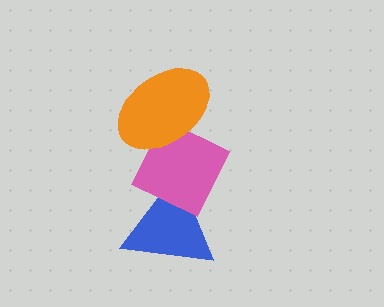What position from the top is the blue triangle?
The blue triangle is 3rd from the top.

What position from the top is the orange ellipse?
The orange ellipse is 1st from the top.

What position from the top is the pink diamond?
The pink diamond is 2nd from the top.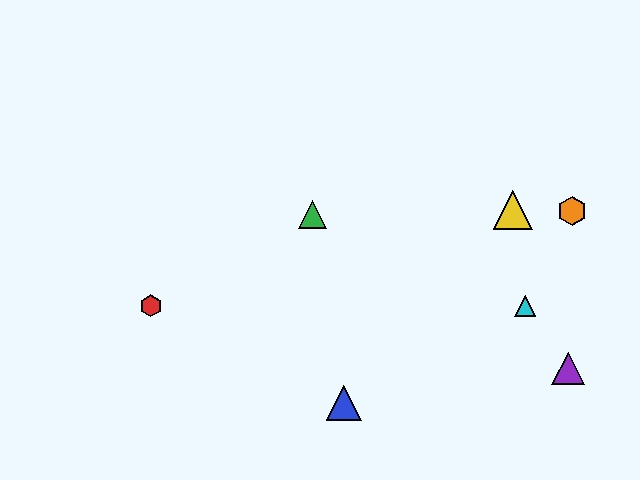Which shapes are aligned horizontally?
The red hexagon, the cyan triangle are aligned horizontally.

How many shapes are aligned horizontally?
2 shapes (the red hexagon, the cyan triangle) are aligned horizontally.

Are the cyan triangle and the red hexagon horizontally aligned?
Yes, both are at y≈306.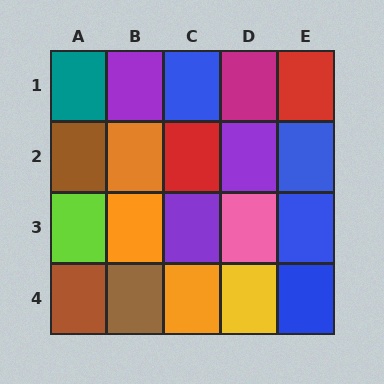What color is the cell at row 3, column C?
Purple.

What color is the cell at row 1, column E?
Red.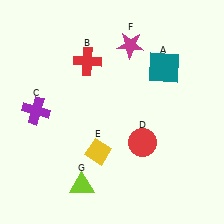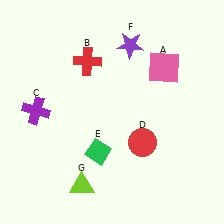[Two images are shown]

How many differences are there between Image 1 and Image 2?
There are 3 differences between the two images.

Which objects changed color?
A changed from teal to pink. E changed from yellow to green. F changed from magenta to purple.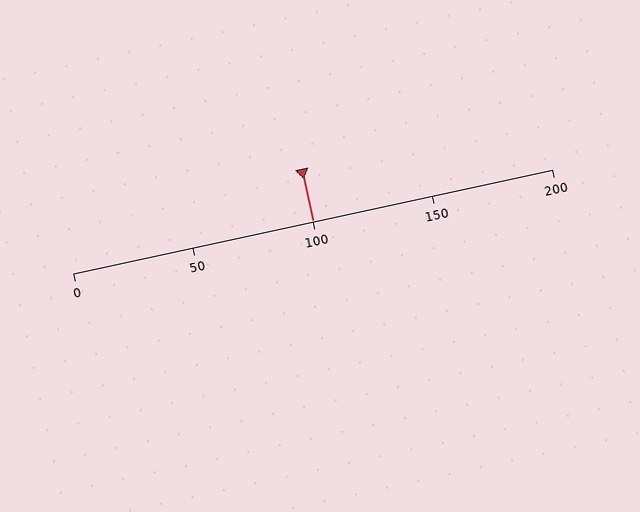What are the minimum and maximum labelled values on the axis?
The axis runs from 0 to 200.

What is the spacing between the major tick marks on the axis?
The major ticks are spaced 50 apart.